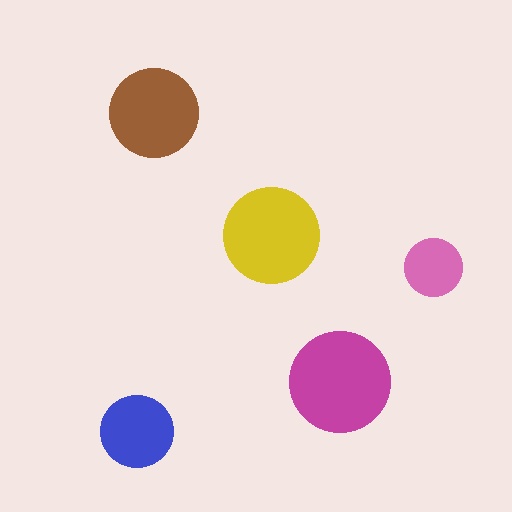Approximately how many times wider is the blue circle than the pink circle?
About 1.5 times wider.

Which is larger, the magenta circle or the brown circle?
The magenta one.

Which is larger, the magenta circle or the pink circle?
The magenta one.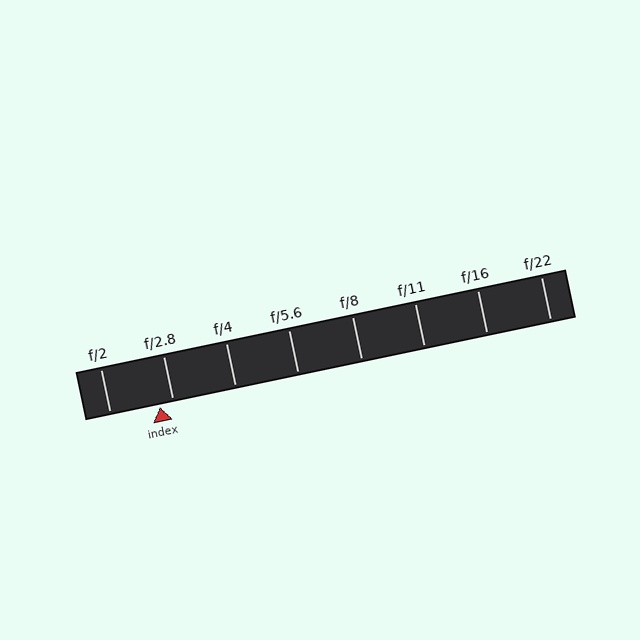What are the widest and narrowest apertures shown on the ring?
The widest aperture shown is f/2 and the narrowest is f/22.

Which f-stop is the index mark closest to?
The index mark is closest to f/2.8.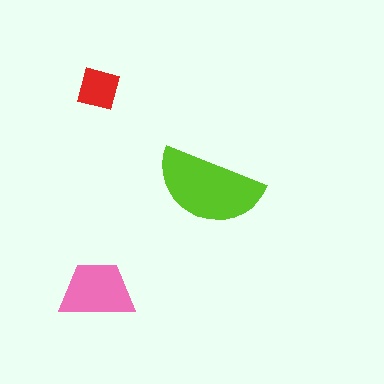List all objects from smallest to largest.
The red square, the pink trapezoid, the lime semicircle.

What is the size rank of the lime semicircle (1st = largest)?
1st.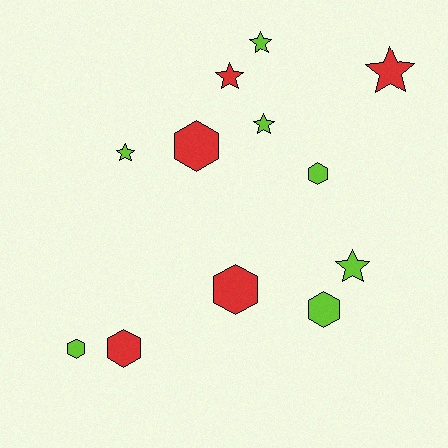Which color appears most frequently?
Lime, with 7 objects.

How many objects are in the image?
There are 12 objects.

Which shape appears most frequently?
Hexagon, with 6 objects.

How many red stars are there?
There are 2 red stars.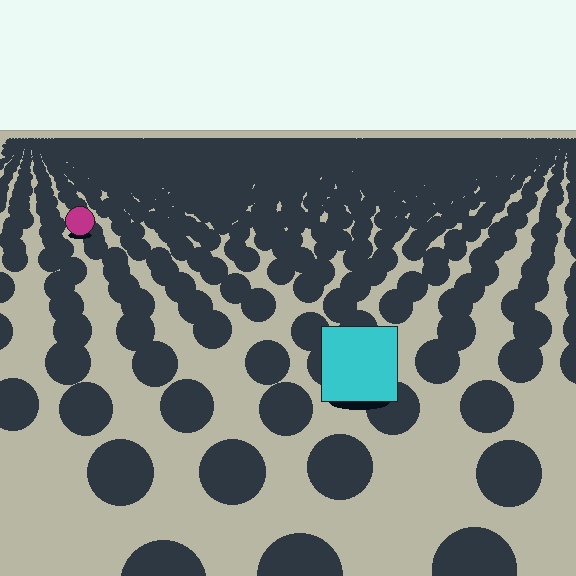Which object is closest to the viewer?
The cyan square is closest. The texture marks near it are larger and more spread out.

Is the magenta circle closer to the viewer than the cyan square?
No. The cyan square is closer — you can tell from the texture gradient: the ground texture is coarser near it.